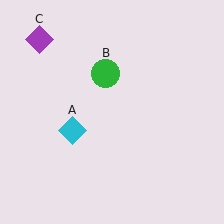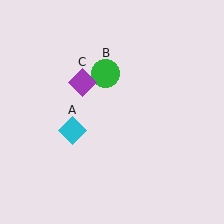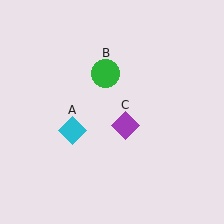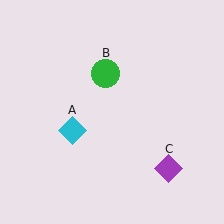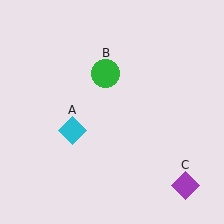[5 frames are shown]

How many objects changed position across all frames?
1 object changed position: purple diamond (object C).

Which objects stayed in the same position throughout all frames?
Cyan diamond (object A) and green circle (object B) remained stationary.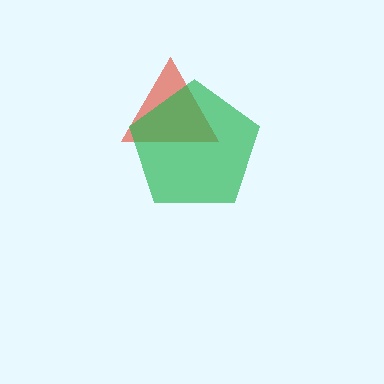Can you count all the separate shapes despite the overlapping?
Yes, there are 2 separate shapes.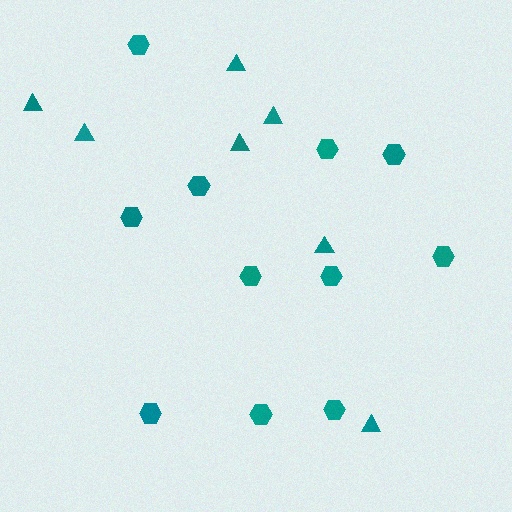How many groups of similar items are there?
There are 2 groups: one group of hexagons (11) and one group of triangles (7).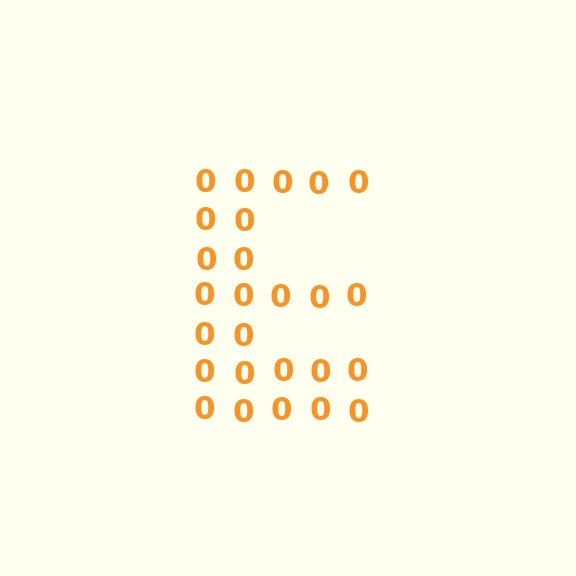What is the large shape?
The large shape is the letter E.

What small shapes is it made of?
It is made of small digit 0's.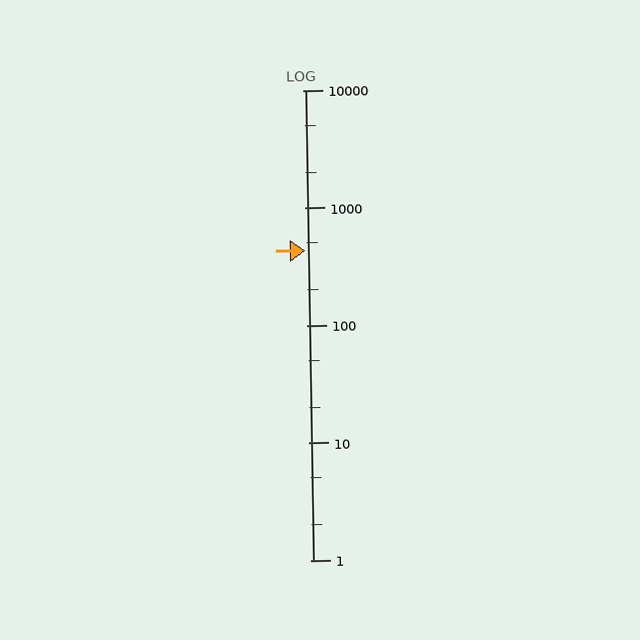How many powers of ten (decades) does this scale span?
The scale spans 4 decades, from 1 to 10000.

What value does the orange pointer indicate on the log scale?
The pointer indicates approximately 430.